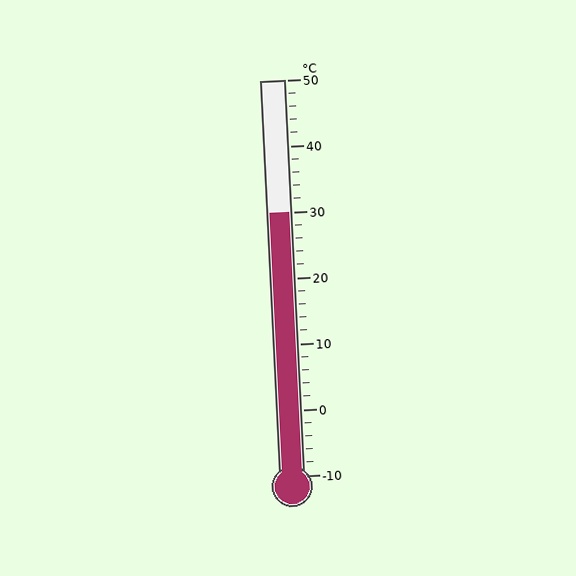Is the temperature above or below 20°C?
The temperature is above 20°C.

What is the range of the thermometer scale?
The thermometer scale ranges from -10°C to 50°C.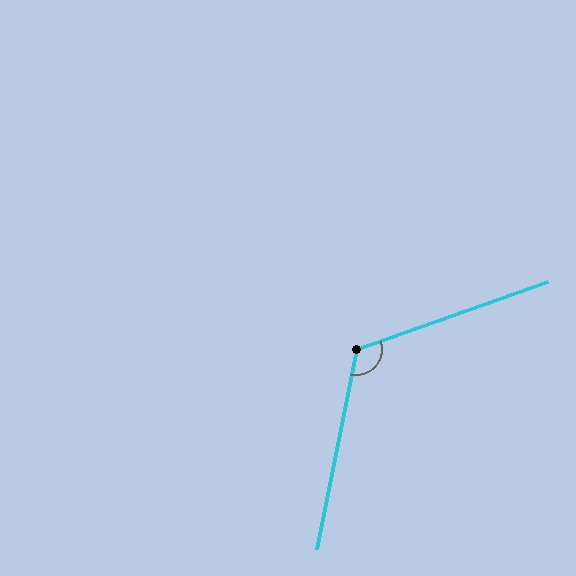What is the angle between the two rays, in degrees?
Approximately 121 degrees.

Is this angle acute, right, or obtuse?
It is obtuse.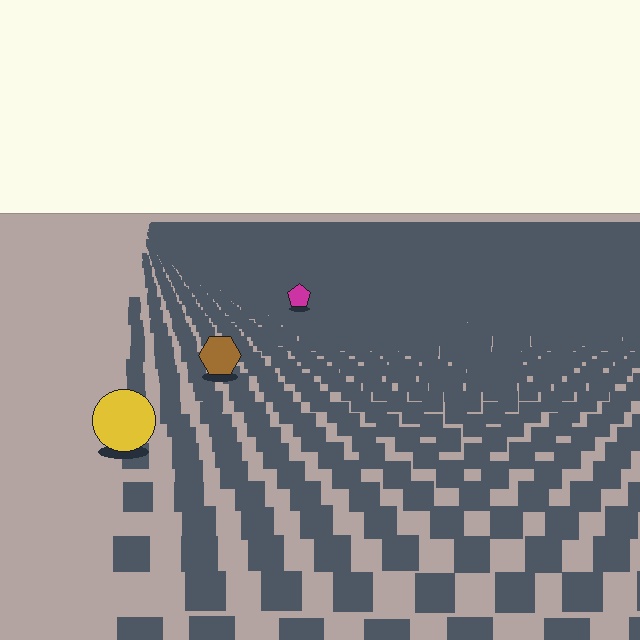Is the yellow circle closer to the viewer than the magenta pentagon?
Yes. The yellow circle is closer — you can tell from the texture gradient: the ground texture is coarser near it.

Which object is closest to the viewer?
The yellow circle is closest. The texture marks near it are larger and more spread out.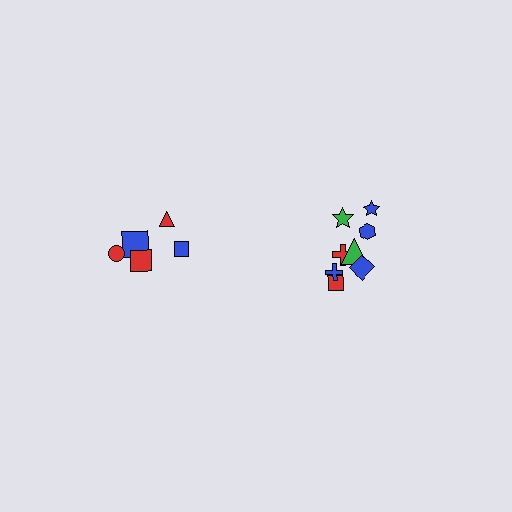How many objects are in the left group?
There are 5 objects.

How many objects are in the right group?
There are 8 objects.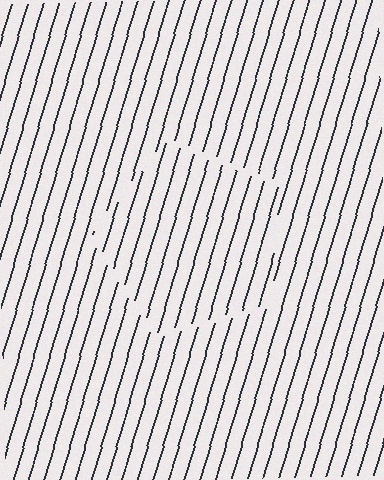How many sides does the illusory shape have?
5 sides — the line-ends trace a pentagon.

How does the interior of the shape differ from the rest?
The interior of the shape contains the same grating, shifted by half a period — the contour is defined by the phase discontinuity where line-ends from the inner and outer gratings abut.